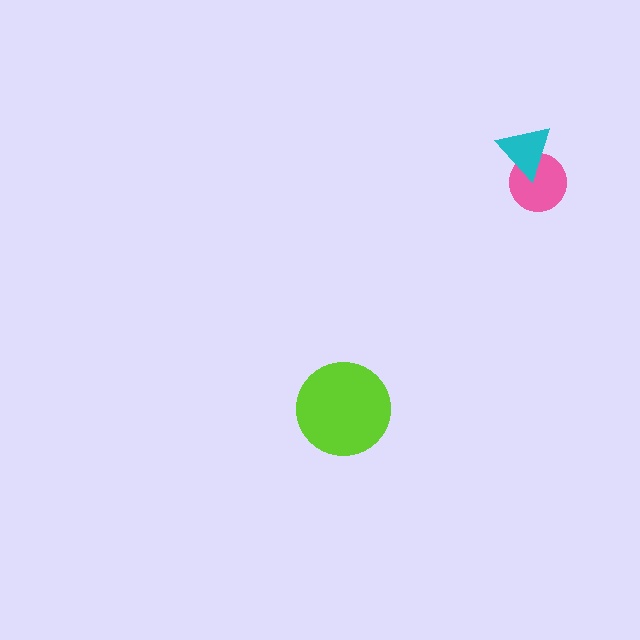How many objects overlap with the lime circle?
0 objects overlap with the lime circle.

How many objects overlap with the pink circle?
1 object overlaps with the pink circle.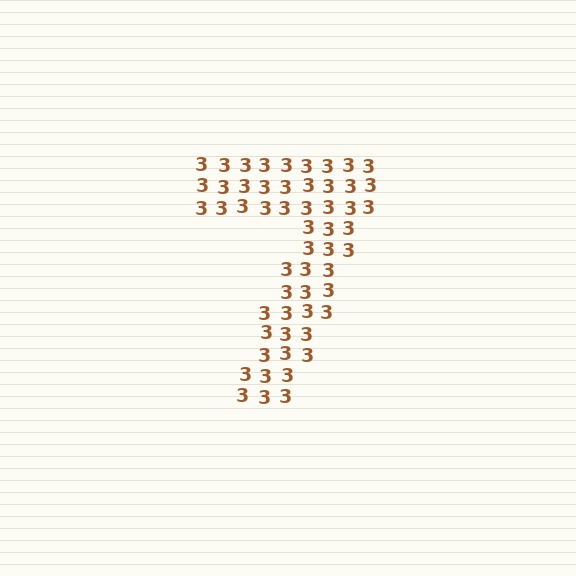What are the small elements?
The small elements are digit 3's.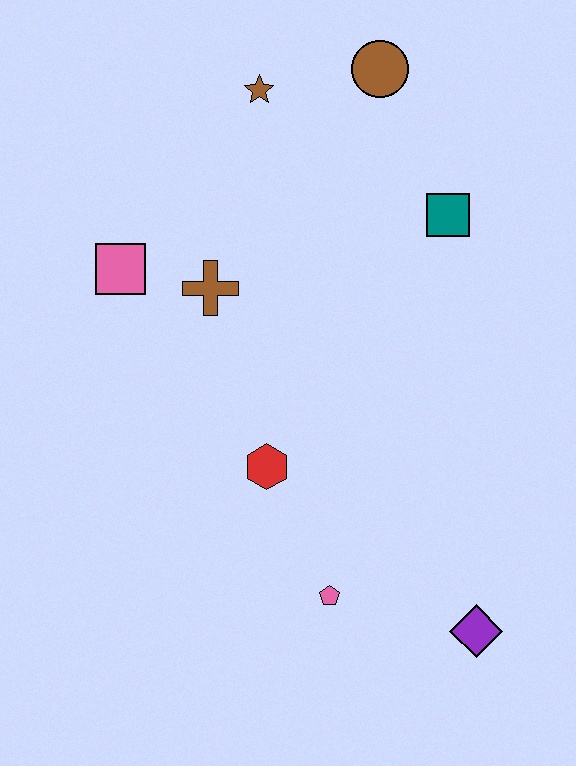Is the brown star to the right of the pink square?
Yes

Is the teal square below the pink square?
No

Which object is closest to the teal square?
The brown circle is closest to the teal square.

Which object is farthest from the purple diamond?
The brown star is farthest from the purple diamond.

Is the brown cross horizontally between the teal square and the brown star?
No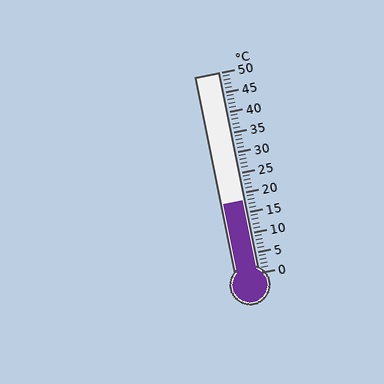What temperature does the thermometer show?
The thermometer shows approximately 18°C.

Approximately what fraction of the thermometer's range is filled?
The thermometer is filled to approximately 35% of its range.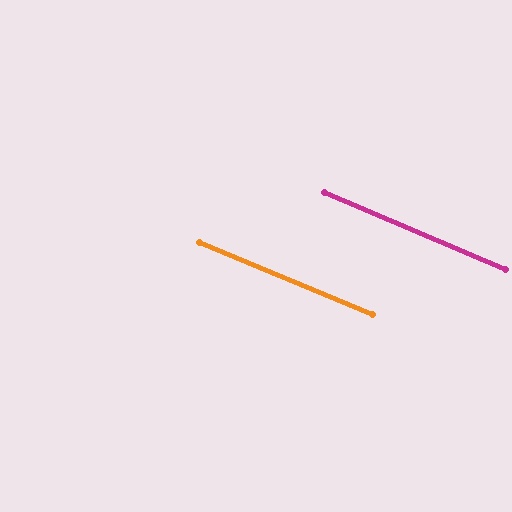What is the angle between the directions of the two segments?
Approximately 1 degree.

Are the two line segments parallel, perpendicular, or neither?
Parallel — their directions differ by only 0.8°.